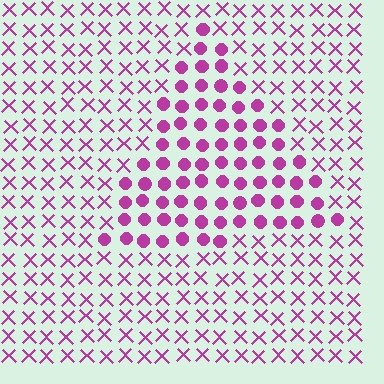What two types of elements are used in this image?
The image uses circles inside the triangle region and X marks outside it.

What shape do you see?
I see a triangle.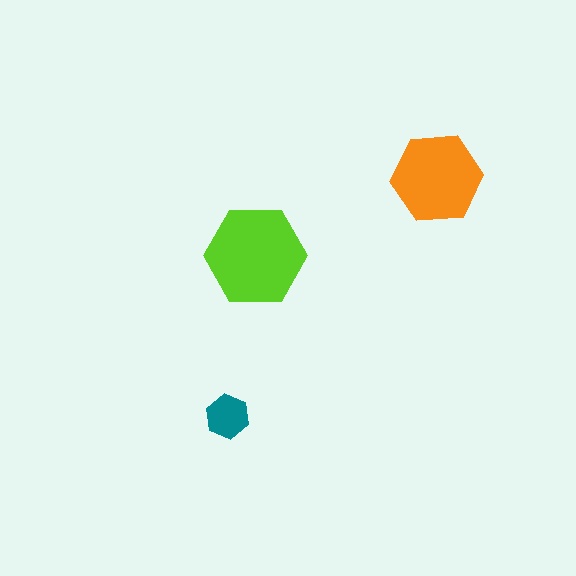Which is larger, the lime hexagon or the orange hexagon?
The lime one.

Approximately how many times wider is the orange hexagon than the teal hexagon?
About 2 times wider.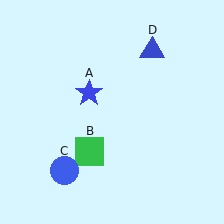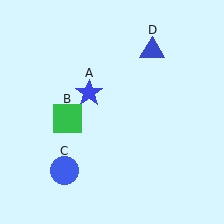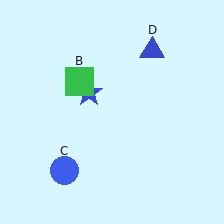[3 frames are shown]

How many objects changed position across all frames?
1 object changed position: green square (object B).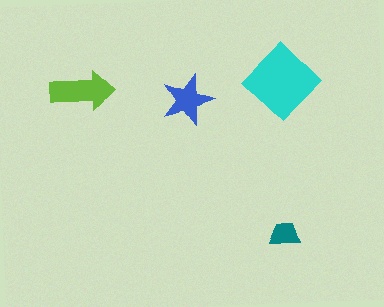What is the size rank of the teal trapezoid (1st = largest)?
4th.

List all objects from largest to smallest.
The cyan diamond, the lime arrow, the blue star, the teal trapezoid.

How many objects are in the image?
There are 4 objects in the image.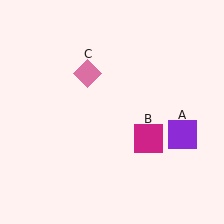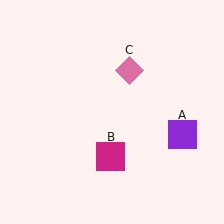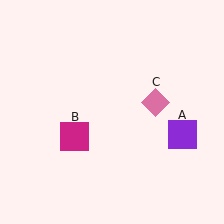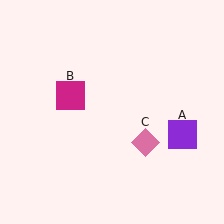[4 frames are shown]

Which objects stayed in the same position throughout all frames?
Purple square (object A) remained stationary.